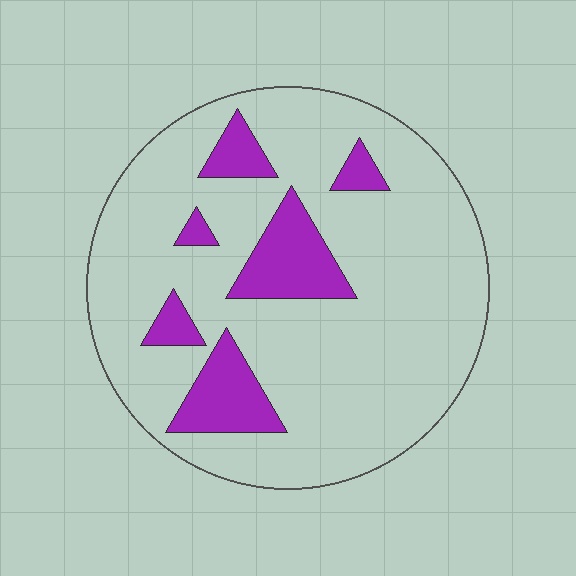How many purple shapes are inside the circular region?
6.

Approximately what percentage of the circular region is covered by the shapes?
Approximately 15%.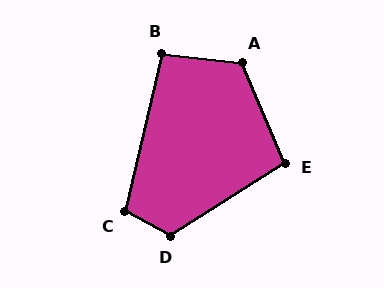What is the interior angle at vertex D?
Approximately 118 degrees (obtuse).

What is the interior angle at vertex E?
Approximately 99 degrees (obtuse).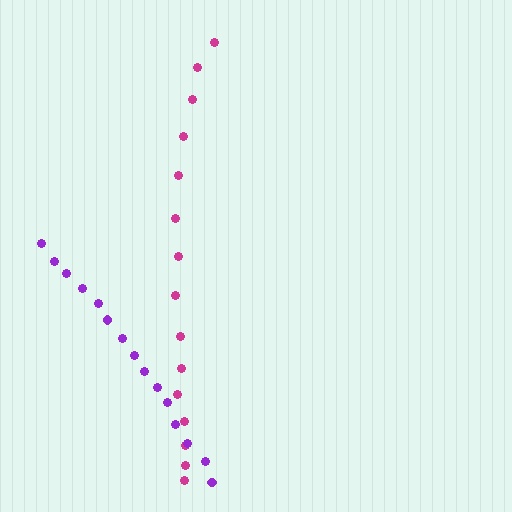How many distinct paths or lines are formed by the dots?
There are 2 distinct paths.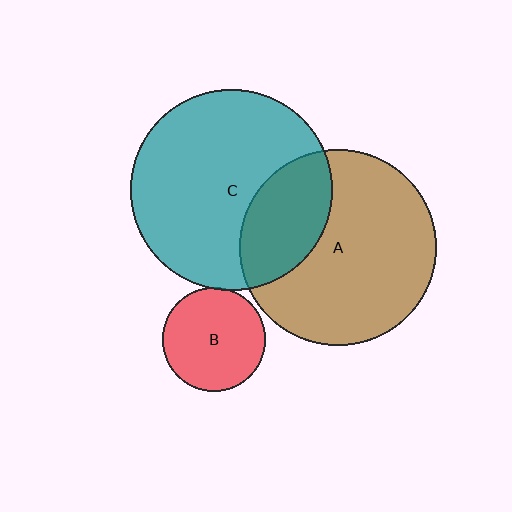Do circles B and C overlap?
Yes.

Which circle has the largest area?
Circle C (teal).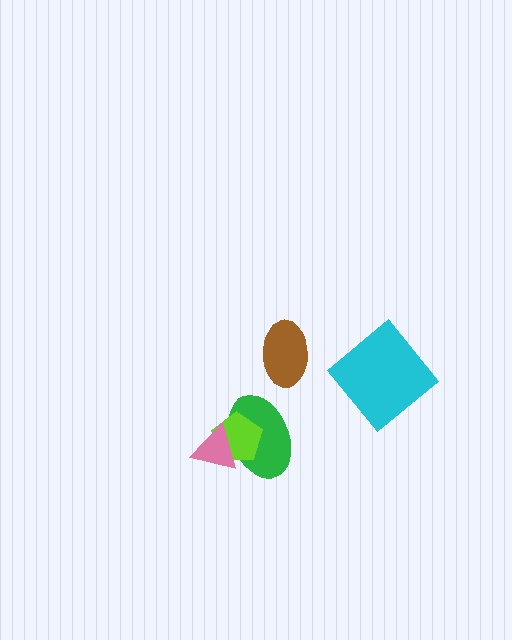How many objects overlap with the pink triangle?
2 objects overlap with the pink triangle.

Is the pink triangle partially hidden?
No, no other shape covers it.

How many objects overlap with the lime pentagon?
2 objects overlap with the lime pentagon.